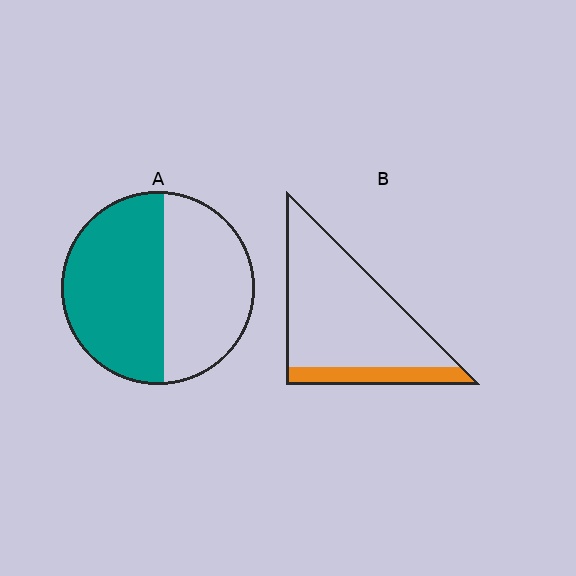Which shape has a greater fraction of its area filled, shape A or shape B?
Shape A.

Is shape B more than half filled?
No.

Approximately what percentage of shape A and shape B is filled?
A is approximately 55% and B is approximately 20%.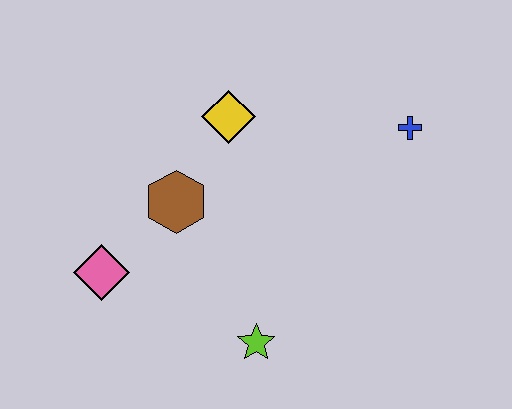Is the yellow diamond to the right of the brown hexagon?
Yes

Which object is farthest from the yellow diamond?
The lime star is farthest from the yellow diamond.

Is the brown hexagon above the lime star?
Yes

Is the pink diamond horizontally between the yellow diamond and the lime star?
No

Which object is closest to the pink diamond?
The brown hexagon is closest to the pink diamond.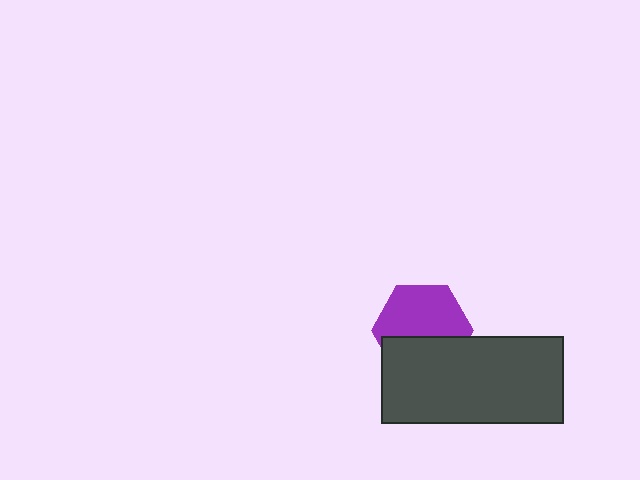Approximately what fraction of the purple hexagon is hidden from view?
Roughly 42% of the purple hexagon is hidden behind the dark gray rectangle.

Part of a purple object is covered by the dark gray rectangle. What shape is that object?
It is a hexagon.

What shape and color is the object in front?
The object in front is a dark gray rectangle.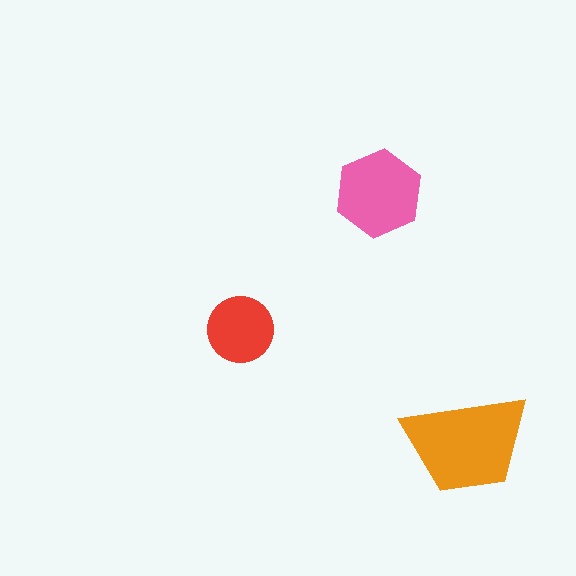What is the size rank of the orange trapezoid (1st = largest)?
1st.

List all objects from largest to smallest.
The orange trapezoid, the pink hexagon, the red circle.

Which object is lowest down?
The orange trapezoid is bottommost.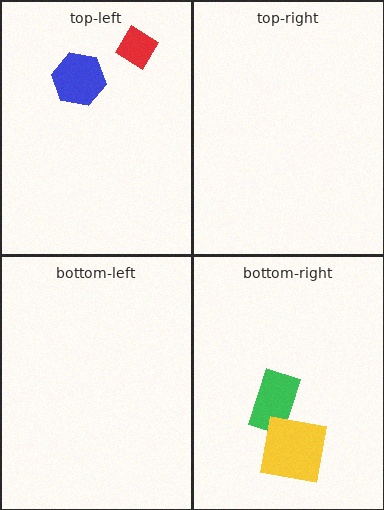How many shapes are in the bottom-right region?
2.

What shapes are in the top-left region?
The blue hexagon, the red diamond.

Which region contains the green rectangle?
The bottom-right region.